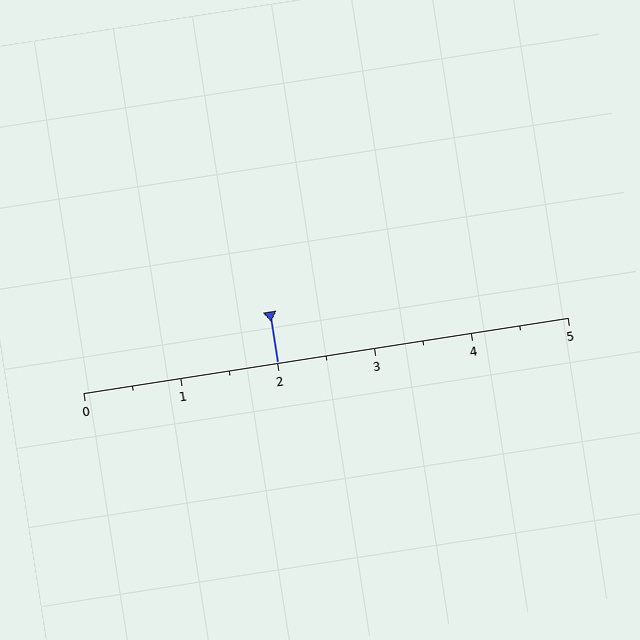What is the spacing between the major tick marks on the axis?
The major ticks are spaced 1 apart.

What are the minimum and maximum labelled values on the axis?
The axis runs from 0 to 5.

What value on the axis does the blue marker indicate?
The marker indicates approximately 2.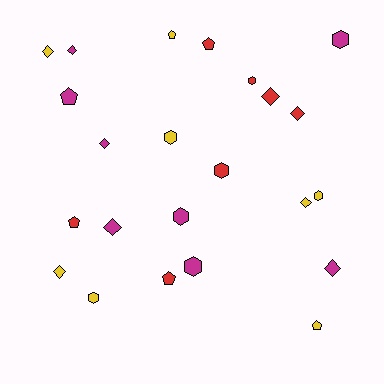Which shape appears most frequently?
Diamond, with 9 objects.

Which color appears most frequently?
Magenta, with 8 objects.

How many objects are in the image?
There are 23 objects.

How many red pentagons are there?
There are 3 red pentagons.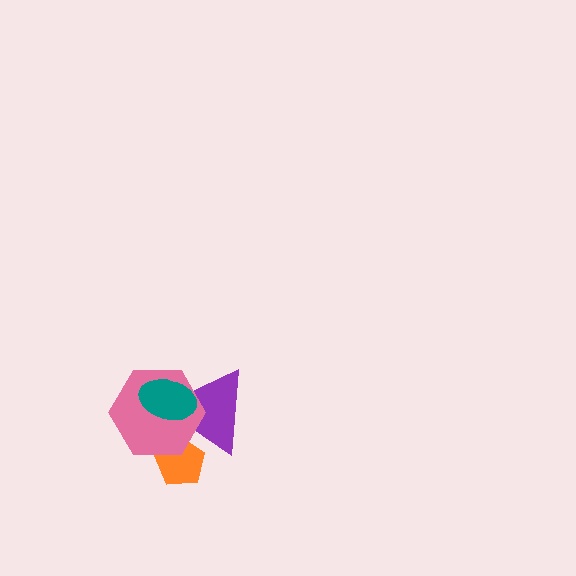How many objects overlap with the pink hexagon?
3 objects overlap with the pink hexagon.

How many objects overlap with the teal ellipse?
2 objects overlap with the teal ellipse.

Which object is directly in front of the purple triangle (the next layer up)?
The pink hexagon is directly in front of the purple triangle.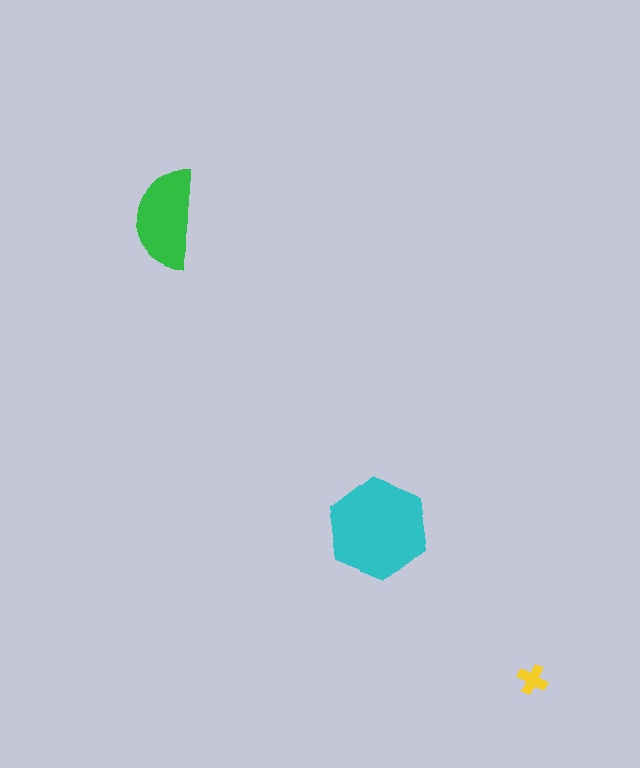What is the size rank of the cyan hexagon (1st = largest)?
1st.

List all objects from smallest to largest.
The yellow cross, the green semicircle, the cyan hexagon.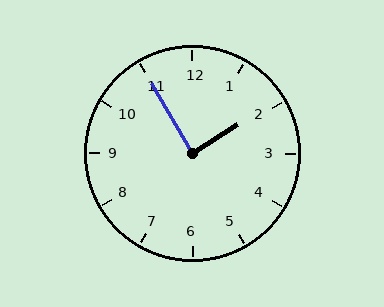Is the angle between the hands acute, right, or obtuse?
It is right.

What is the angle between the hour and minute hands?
Approximately 88 degrees.